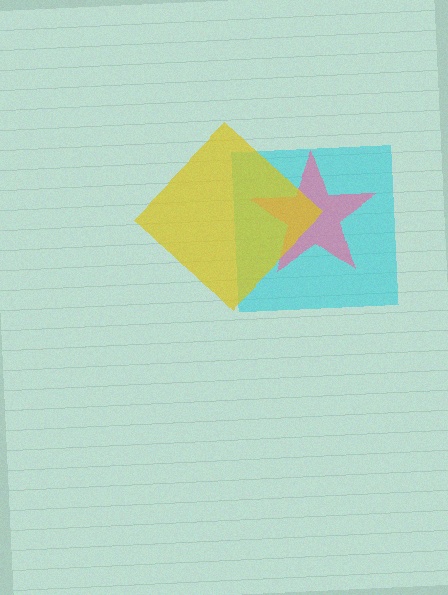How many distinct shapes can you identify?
There are 3 distinct shapes: a cyan square, a pink star, a yellow diamond.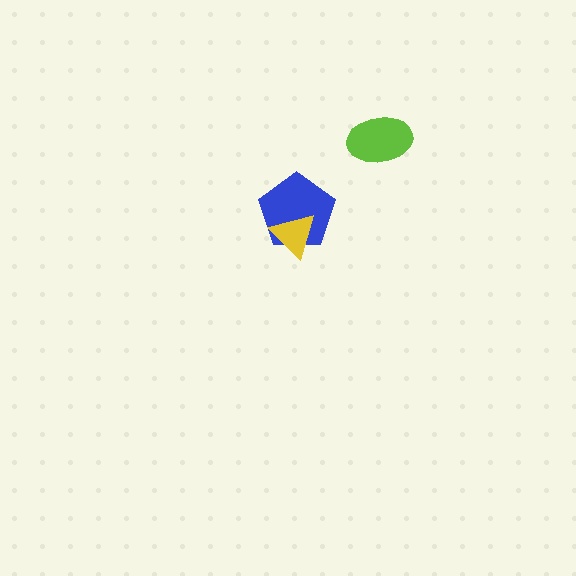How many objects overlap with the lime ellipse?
0 objects overlap with the lime ellipse.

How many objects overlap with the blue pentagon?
1 object overlaps with the blue pentagon.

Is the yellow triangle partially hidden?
No, no other shape covers it.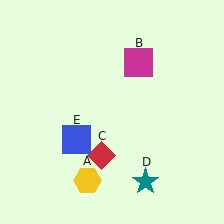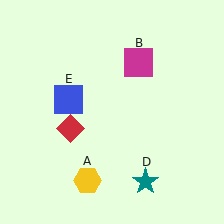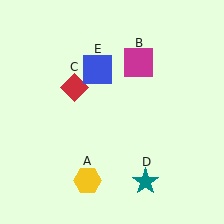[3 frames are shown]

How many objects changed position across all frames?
2 objects changed position: red diamond (object C), blue square (object E).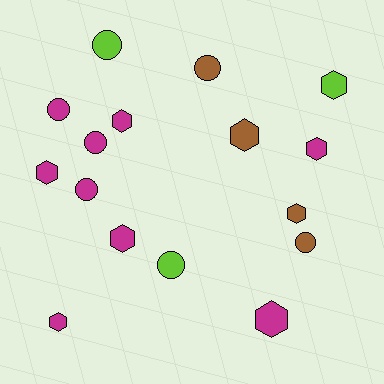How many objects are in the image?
There are 16 objects.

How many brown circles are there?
There are 2 brown circles.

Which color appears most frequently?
Magenta, with 9 objects.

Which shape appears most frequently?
Hexagon, with 9 objects.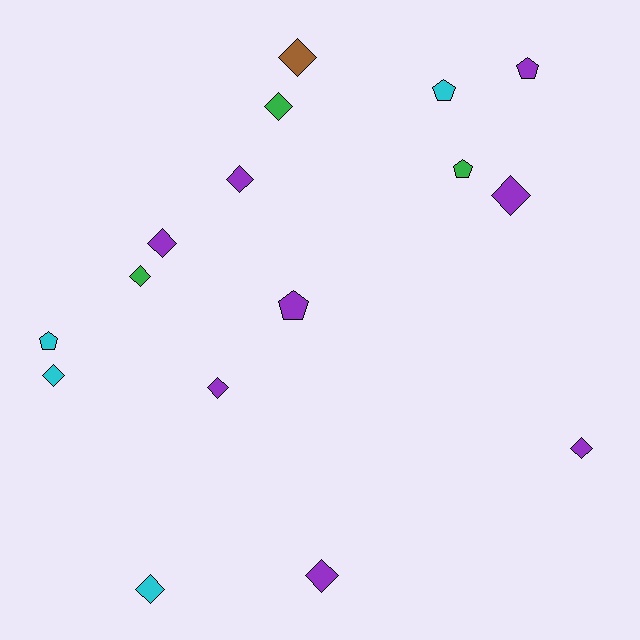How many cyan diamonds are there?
There are 2 cyan diamonds.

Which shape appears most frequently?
Diamond, with 11 objects.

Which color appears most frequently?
Purple, with 8 objects.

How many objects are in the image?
There are 16 objects.